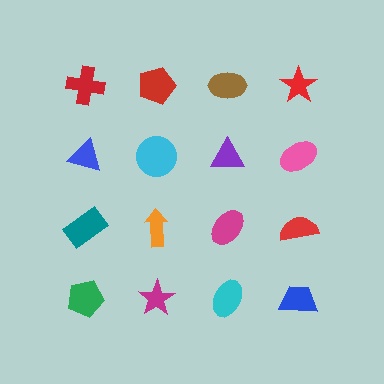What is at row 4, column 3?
A cyan ellipse.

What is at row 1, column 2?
A red pentagon.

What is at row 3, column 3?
A magenta ellipse.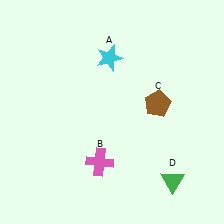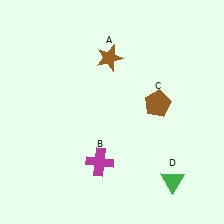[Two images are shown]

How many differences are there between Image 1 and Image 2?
There are 2 differences between the two images.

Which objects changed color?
A changed from cyan to brown. B changed from pink to magenta.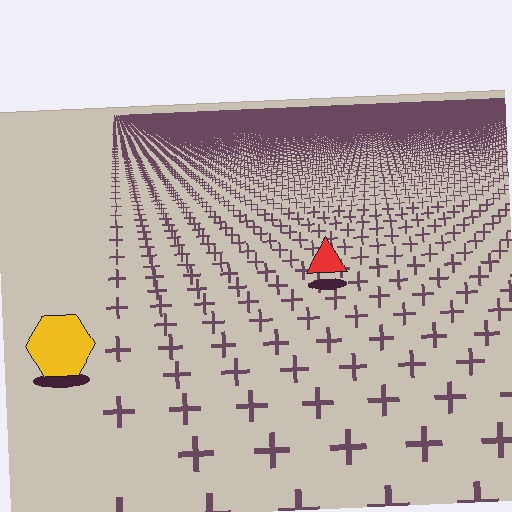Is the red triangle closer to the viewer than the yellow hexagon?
No. The yellow hexagon is closer — you can tell from the texture gradient: the ground texture is coarser near it.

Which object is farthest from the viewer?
The red triangle is farthest from the viewer. It appears smaller and the ground texture around it is denser.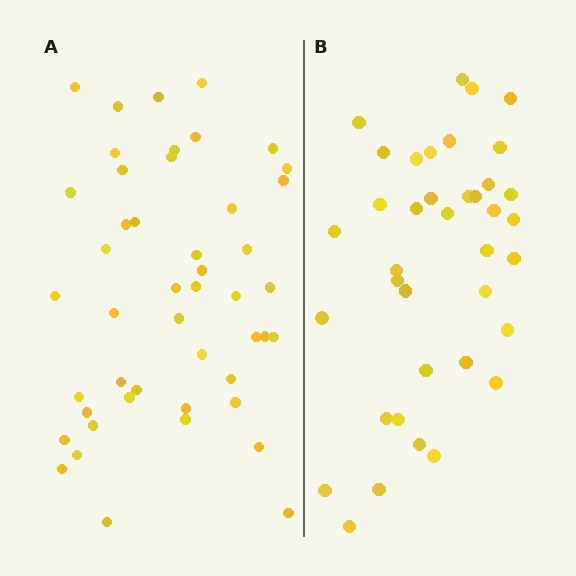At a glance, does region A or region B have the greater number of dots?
Region A (the left region) has more dots.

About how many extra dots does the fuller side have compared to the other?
Region A has roughly 8 or so more dots than region B.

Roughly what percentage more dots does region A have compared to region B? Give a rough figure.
About 25% more.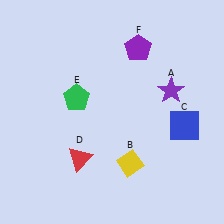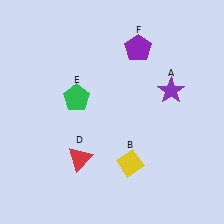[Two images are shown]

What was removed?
The blue square (C) was removed in Image 2.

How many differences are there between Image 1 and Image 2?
There is 1 difference between the two images.